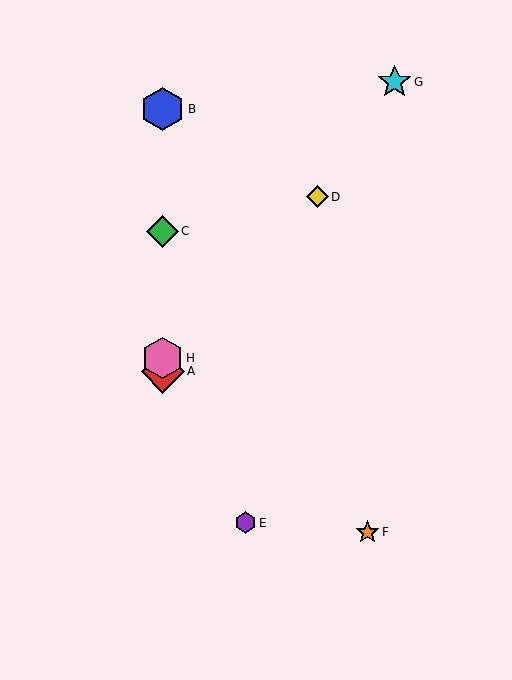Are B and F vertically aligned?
No, B is at x≈163 and F is at x≈367.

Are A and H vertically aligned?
Yes, both are at x≈163.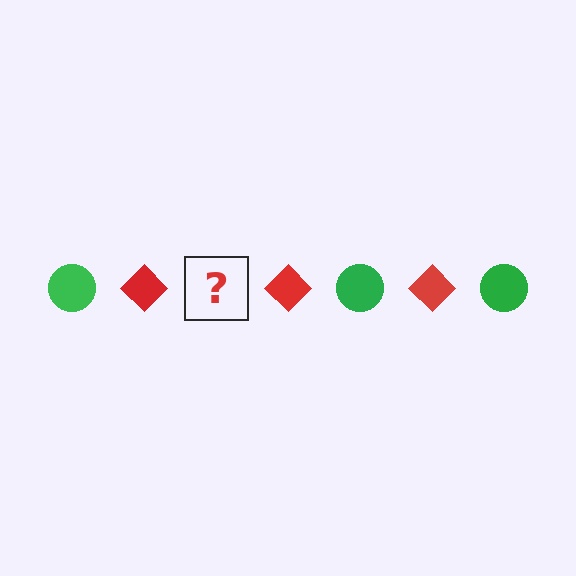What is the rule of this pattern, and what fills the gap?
The rule is that the pattern alternates between green circle and red diamond. The gap should be filled with a green circle.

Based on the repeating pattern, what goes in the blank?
The blank should be a green circle.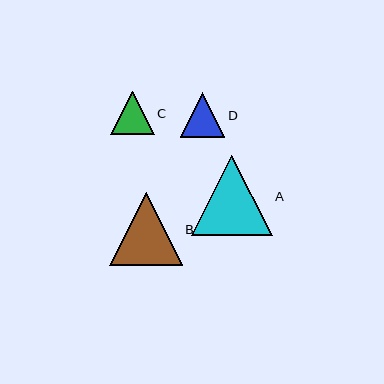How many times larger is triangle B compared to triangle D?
Triangle B is approximately 1.6 times the size of triangle D.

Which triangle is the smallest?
Triangle C is the smallest with a size of approximately 43 pixels.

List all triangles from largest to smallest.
From largest to smallest: A, B, D, C.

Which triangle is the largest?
Triangle A is the largest with a size of approximately 81 pixels.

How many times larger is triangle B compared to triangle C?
Triangle B is approximately 1.7 times the size of triangle C.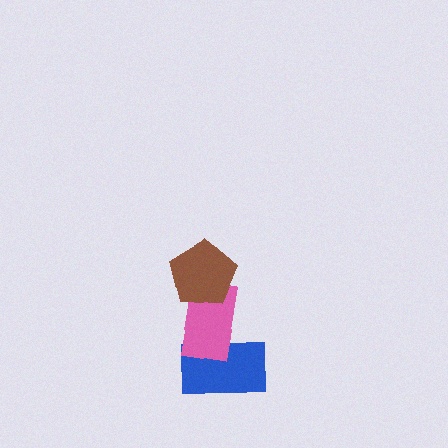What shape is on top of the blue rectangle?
The pink rectangle is on top of the blue rectangle.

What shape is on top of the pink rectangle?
The brown pentagon is on top of the pink rectangle.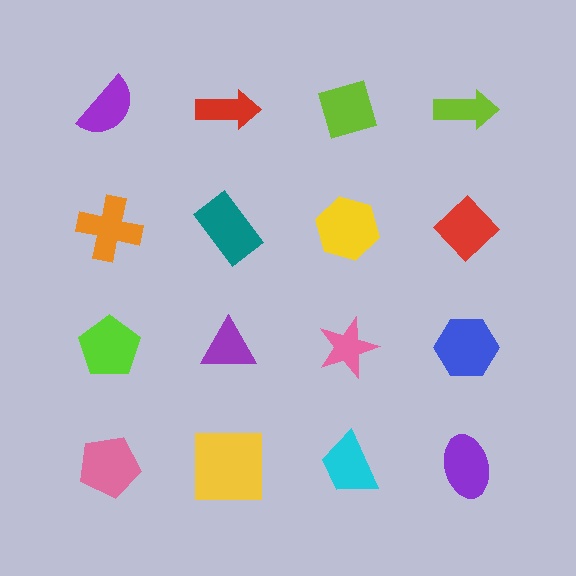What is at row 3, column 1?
A lime pentagon.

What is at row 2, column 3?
A yellow hexagon.